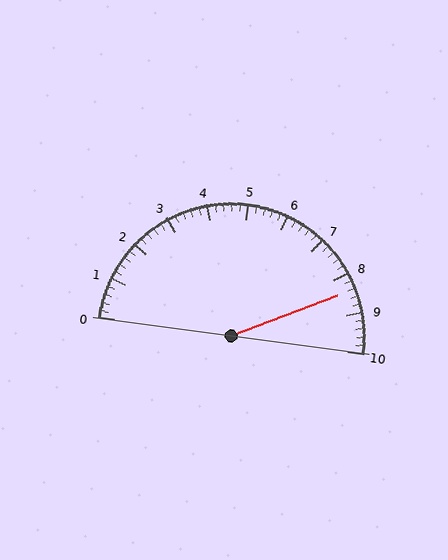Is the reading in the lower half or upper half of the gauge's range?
The reading is in the upper half of the range (0 to 10).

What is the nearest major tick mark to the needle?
The nearest major tick mark is 8.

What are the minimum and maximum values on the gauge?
The gauge ranges from 0 to 10.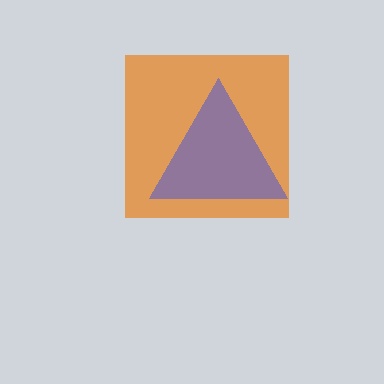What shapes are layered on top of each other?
The layered shapes are: an orange square, a blue triangle.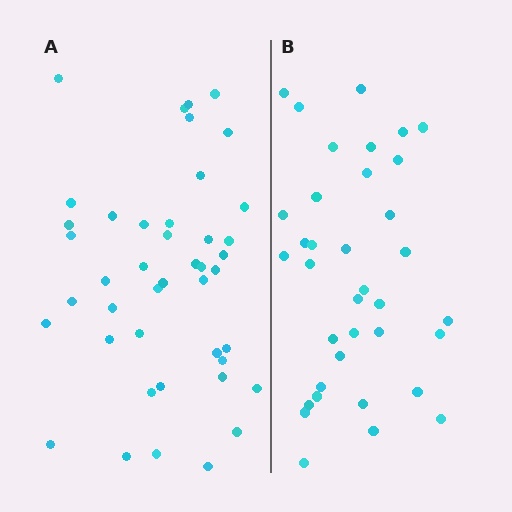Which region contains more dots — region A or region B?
Region A (the left region) has more dots.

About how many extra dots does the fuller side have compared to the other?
Region A has roughly 8 or so more dots than region B.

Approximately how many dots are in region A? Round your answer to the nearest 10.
About 40 dots. (The exact count is 43, which rounds to 40.)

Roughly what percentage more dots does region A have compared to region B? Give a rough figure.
About 20% more.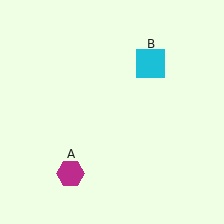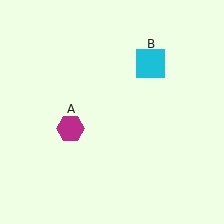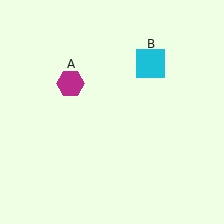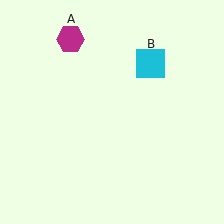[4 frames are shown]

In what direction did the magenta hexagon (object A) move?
The magenta hexagon (object A) moved up.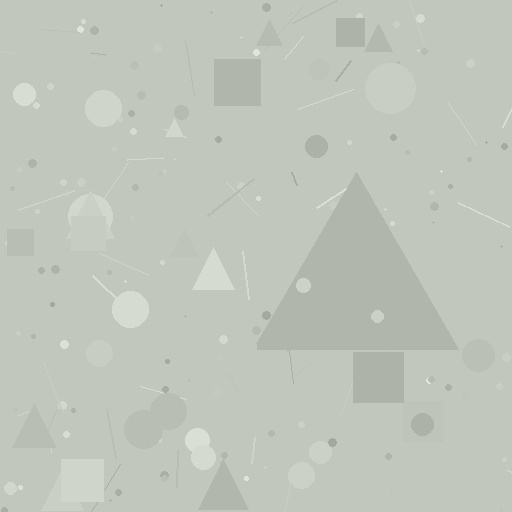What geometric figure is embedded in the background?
A triangle is embedded in the background.